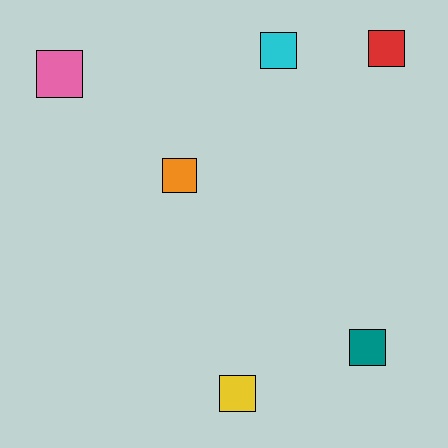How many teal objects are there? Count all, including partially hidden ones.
There is 1 teal object.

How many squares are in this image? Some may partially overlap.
There are 6 squares.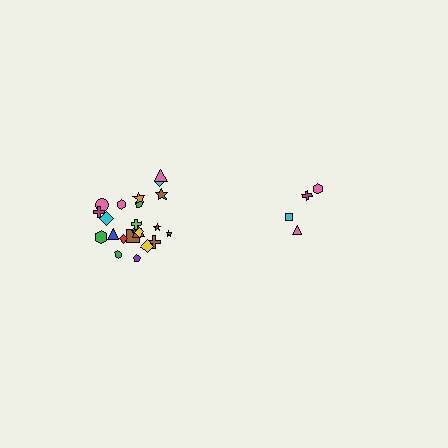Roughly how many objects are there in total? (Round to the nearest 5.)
Roughly 30 objects in total.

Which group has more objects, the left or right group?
The left group.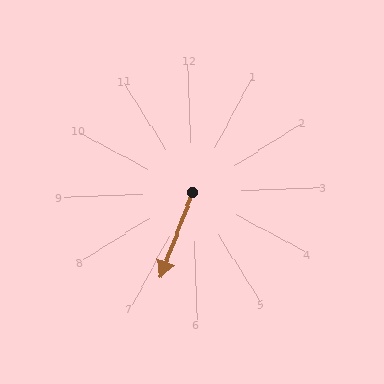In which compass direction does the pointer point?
Southwest.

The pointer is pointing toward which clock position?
Roughly 7 o'clock.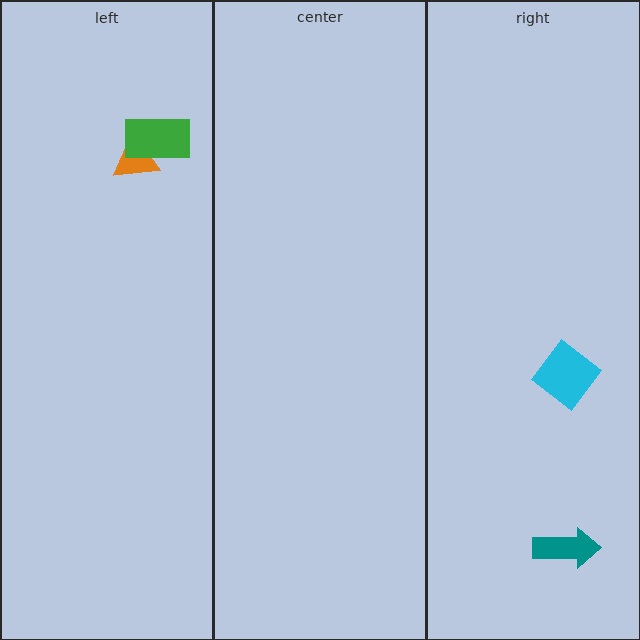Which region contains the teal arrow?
The right region.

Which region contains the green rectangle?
The left region.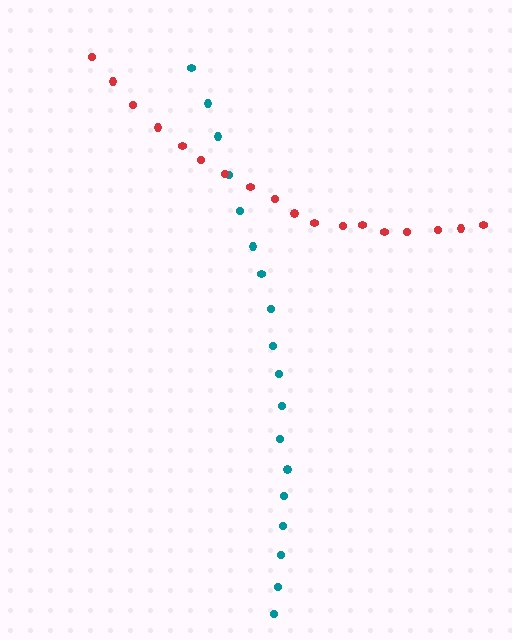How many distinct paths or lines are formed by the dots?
There are 2 distinct paths.